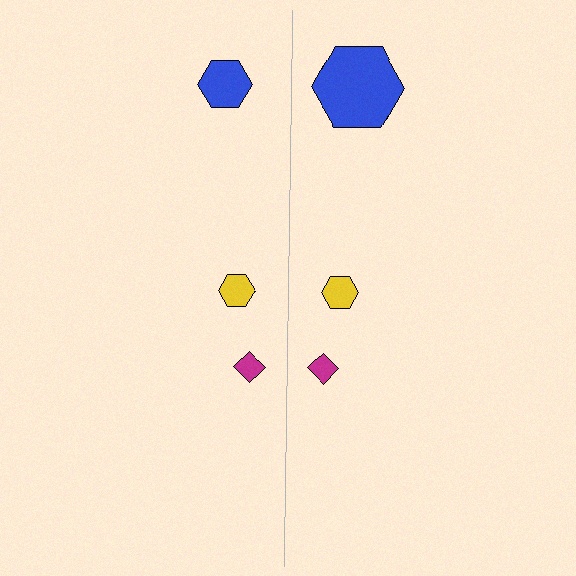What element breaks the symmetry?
The blue hexagon on the right side has a different size than its mirror counterpart.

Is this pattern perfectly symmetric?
No, the pattern is not perfectly symmetric. The blue hexagon on the right side has a different size than its mirror counterpart.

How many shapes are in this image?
There are 6 shapes in this image.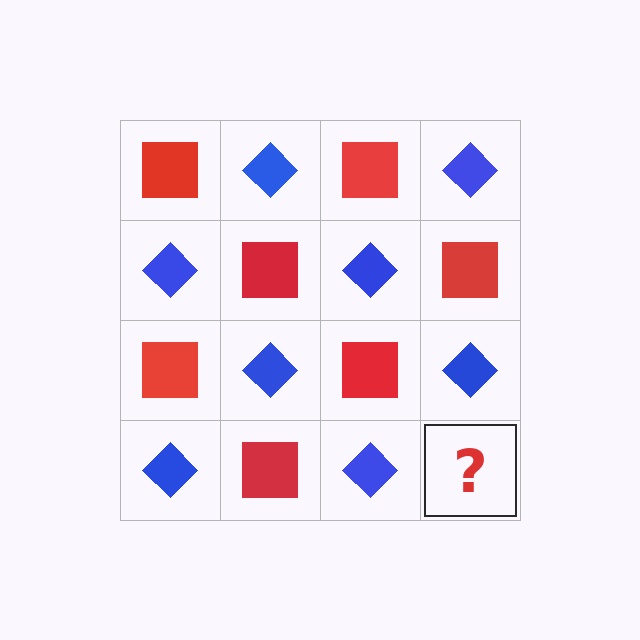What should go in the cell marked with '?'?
The missing cell should contain a red square.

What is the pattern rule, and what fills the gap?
The rule is that it alternates red square and blue diamond in a checkerboard pattern. The gap should be filled with a red square.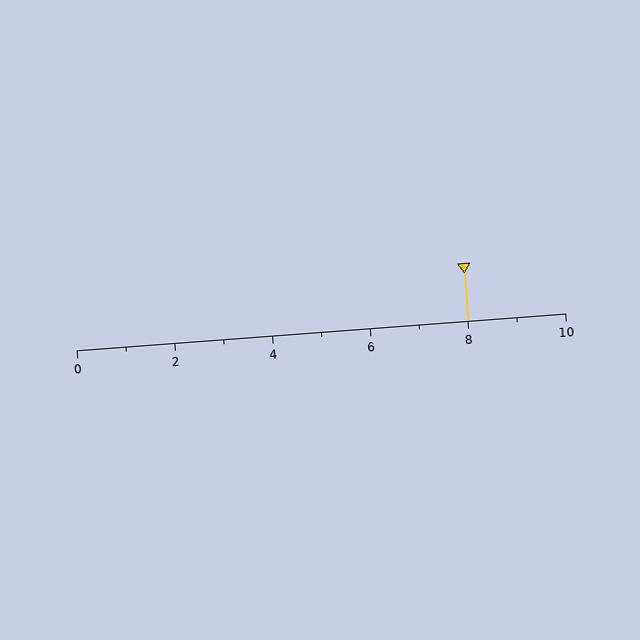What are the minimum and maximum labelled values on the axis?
The axis runs from 0 to 10.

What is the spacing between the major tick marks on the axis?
The major ticks are spaced 2 apart.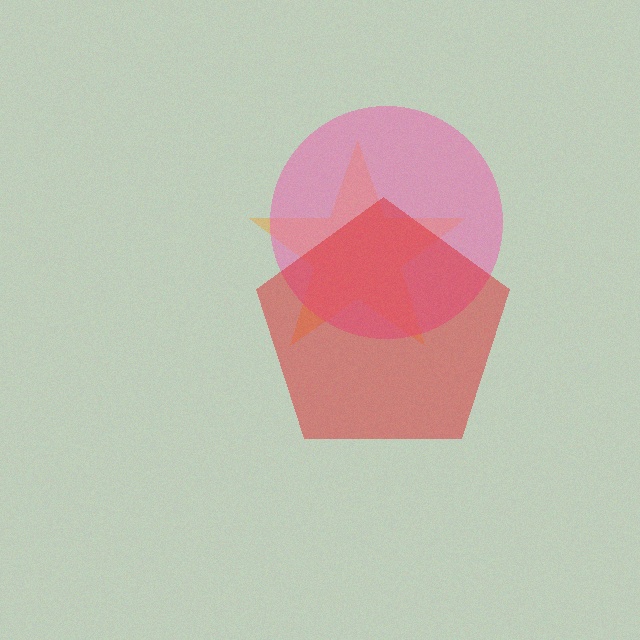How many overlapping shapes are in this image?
There are 3 overlapping shapes in the image.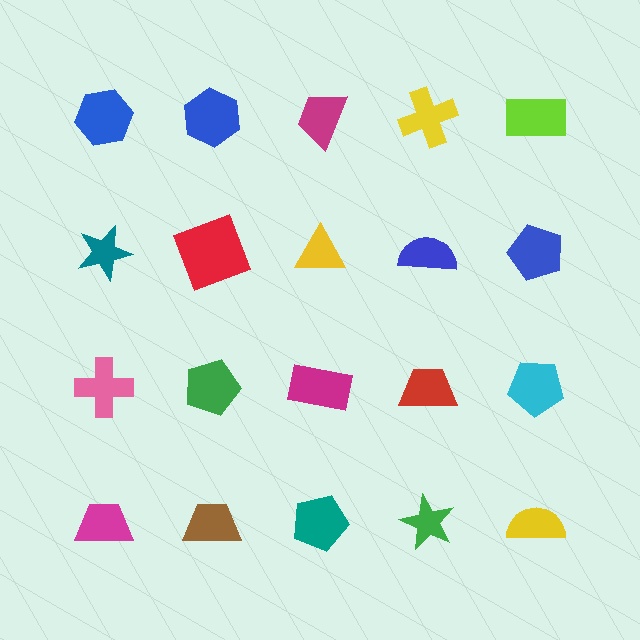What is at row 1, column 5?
A lime rectangle.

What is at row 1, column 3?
A magenta trapezoid.